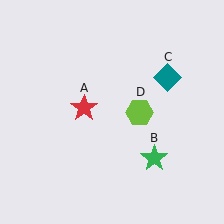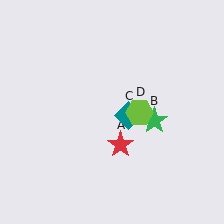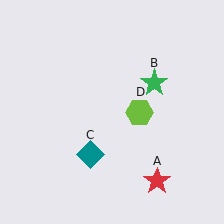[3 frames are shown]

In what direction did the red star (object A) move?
The red star (object A) moved down and to the right.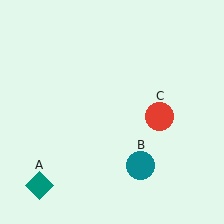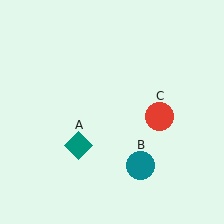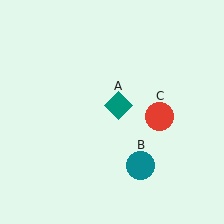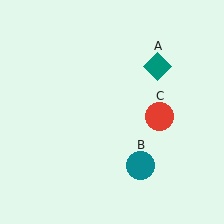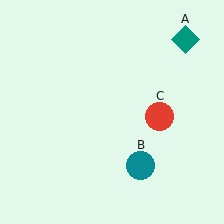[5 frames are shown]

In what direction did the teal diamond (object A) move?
The teal diamond (object A) moved up and to the right.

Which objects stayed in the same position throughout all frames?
Teal circle (object B) and red circle (object C) remained stationary.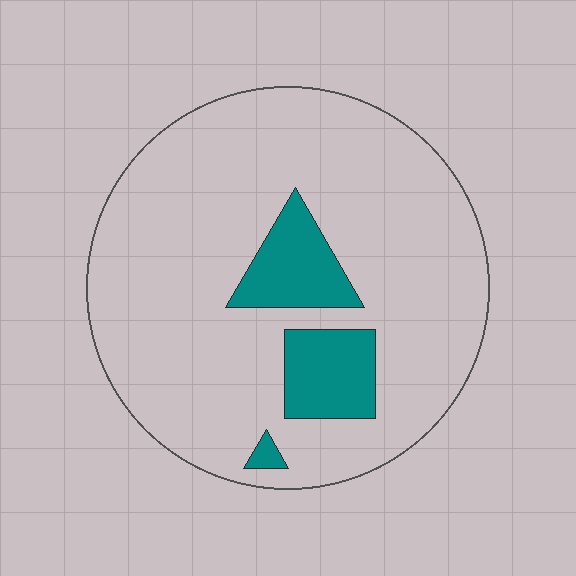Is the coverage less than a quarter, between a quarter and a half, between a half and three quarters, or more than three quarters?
Less than a quarter.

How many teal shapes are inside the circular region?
3.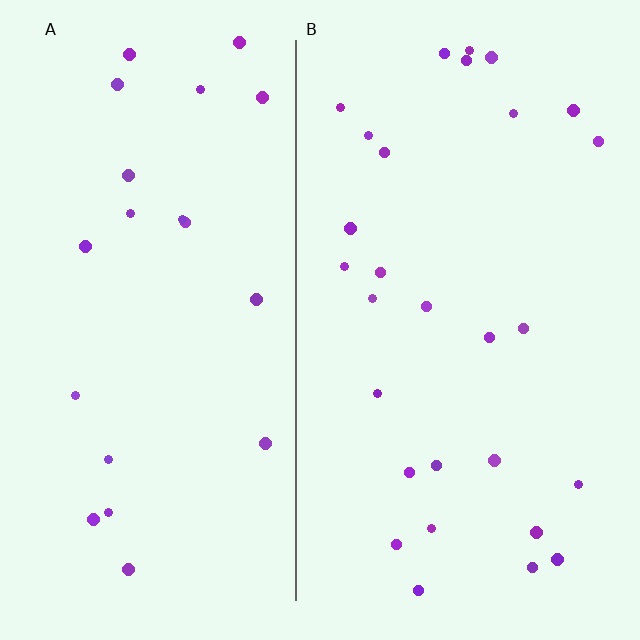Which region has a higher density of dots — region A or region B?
B (the right).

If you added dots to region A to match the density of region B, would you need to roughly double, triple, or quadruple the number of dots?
Approximately double.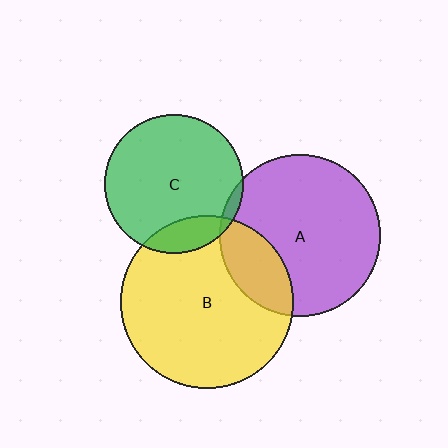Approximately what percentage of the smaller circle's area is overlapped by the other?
Approximately 5%.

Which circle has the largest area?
Circle B (yellow).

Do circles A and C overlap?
Yes.